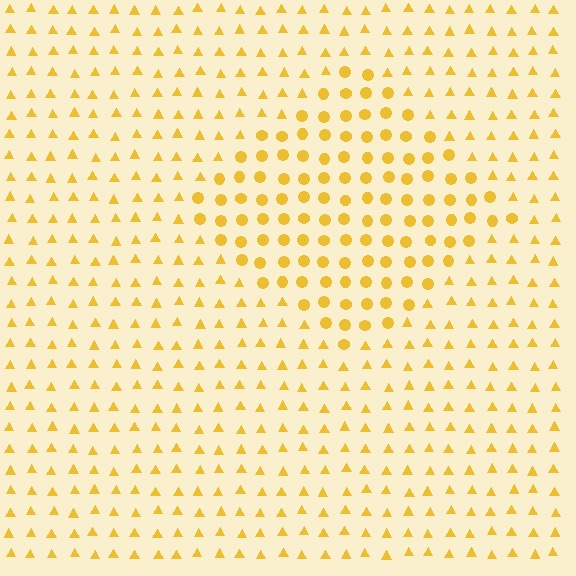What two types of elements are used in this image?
The image uses circles inside the diamond region and triangles outside it.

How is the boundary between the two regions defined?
The boundary is defined by a change in element shape: circles inside vs. triangles outside. All elements share the same color and spacing.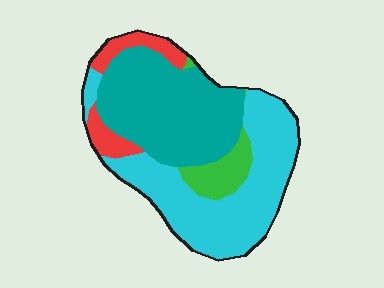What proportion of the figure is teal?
Teal covers around 40% of the figure.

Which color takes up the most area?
Cyan, at roughly 45%.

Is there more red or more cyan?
Cyan.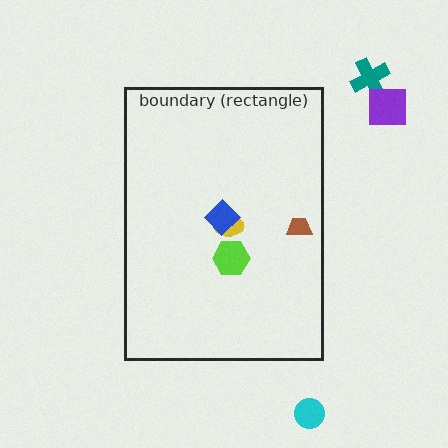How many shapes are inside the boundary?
4 inside, 3 outside.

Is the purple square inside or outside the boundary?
Outside.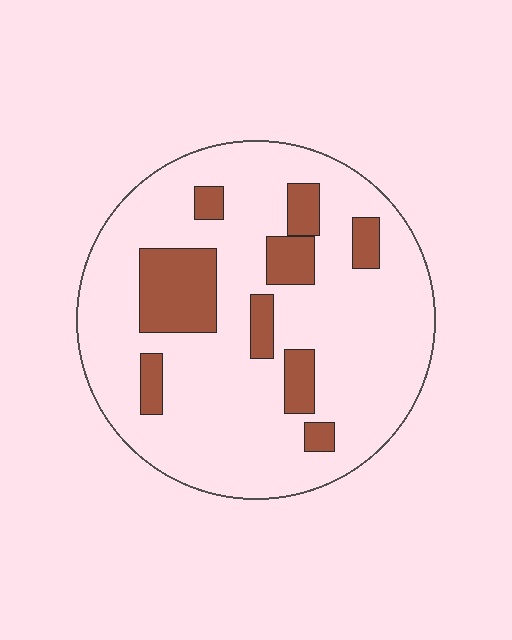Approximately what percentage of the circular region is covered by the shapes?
Approximately 20%.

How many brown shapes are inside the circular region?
9.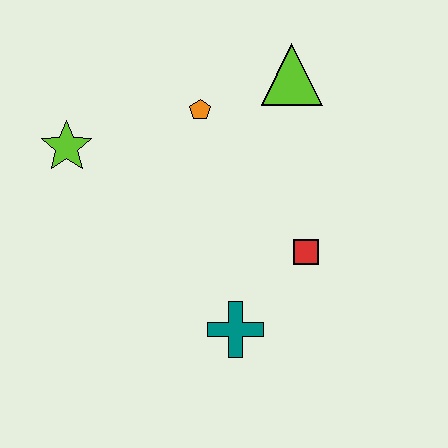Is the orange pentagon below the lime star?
No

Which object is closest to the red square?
The teal cross is closest to the red square.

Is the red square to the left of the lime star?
No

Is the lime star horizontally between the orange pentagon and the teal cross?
No